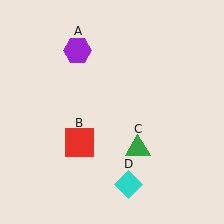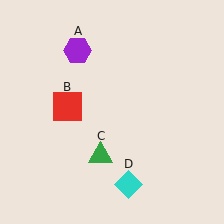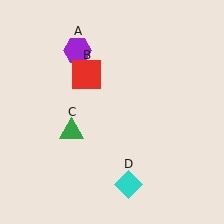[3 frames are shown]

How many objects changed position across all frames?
2 objects changed position: red square (object B), green triangle (object C).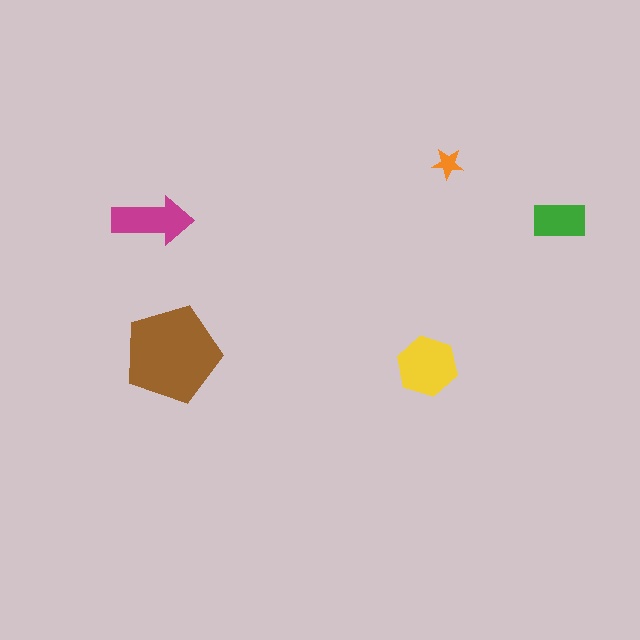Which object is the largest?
The brown pentagon.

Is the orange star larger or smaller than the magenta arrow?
Smaller.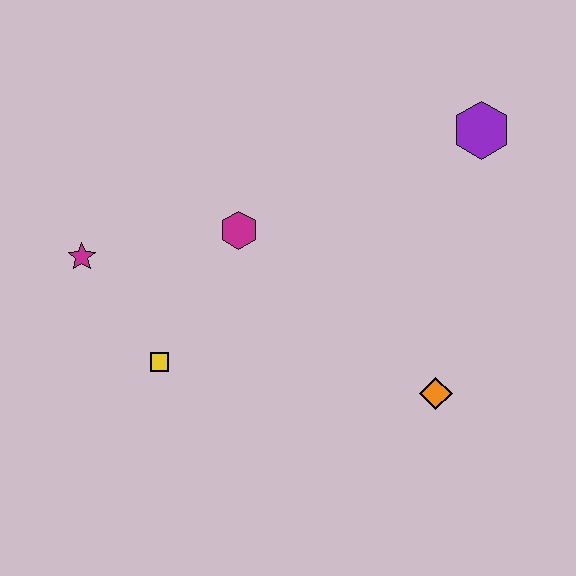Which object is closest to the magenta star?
The yellow square is closest to the magenta star.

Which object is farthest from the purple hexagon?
The magenta star is farthest from the purple hexagon.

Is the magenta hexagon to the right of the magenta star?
Yes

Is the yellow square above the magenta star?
No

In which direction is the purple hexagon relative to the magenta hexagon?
The purple hexagon is to the right of the magenta hexagon.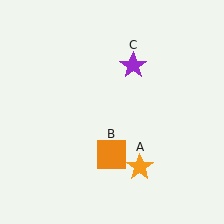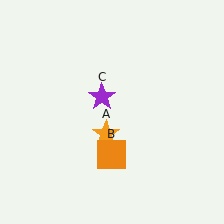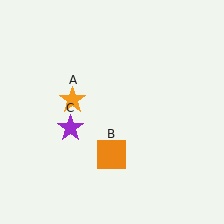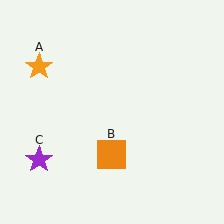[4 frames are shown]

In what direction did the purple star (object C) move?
The purple star (object C) moved down and to the left.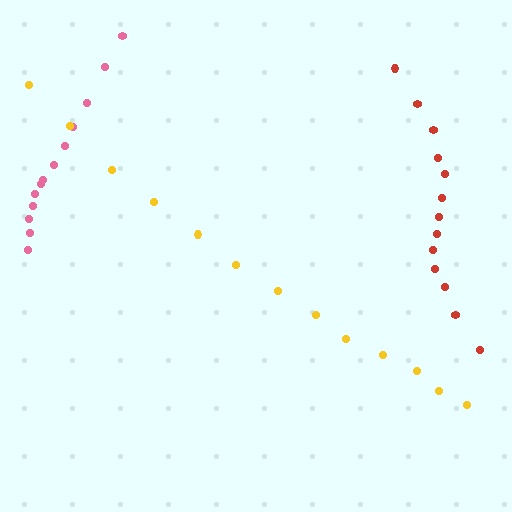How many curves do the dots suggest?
There are 3 distinct paths.